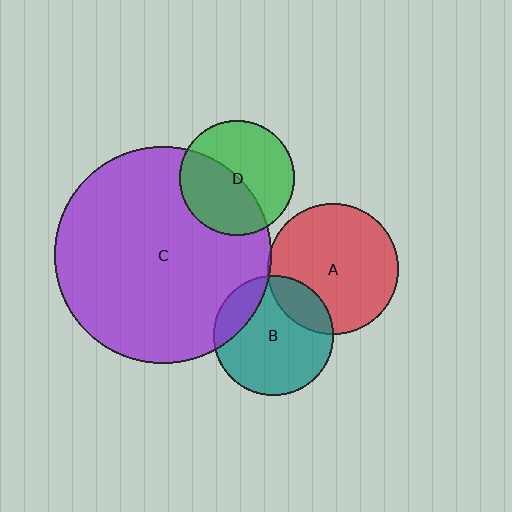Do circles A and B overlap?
Yes.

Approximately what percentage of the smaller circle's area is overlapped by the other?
Approximately 20%.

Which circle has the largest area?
Circle C (purple).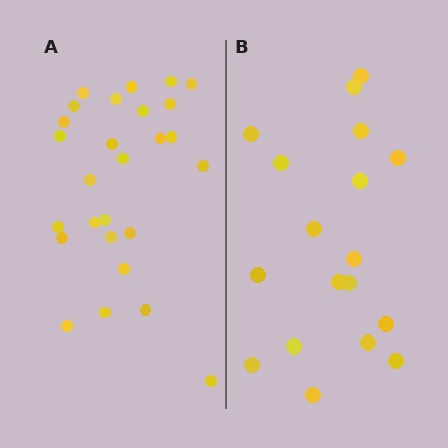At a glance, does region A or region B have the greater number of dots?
Region A (the left region) has more dots.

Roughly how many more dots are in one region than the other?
Region A has roughly 8 or so more dots than region B.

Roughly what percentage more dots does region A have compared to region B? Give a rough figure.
About 50% more.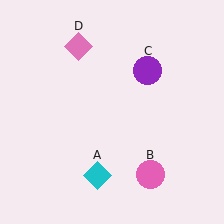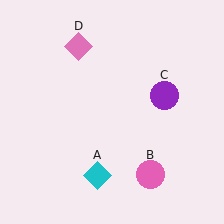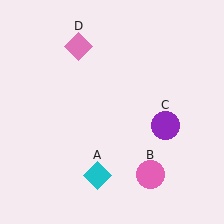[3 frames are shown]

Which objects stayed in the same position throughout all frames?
Cyan diamond (object A) and pink circle (object B) and pink diamond (object D) remained stationary.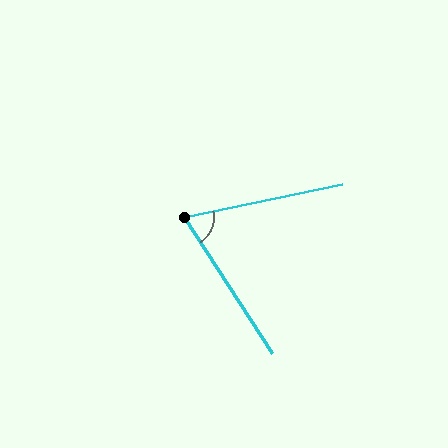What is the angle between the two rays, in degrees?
Approximately 69 degrees.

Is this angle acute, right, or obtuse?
It is acute.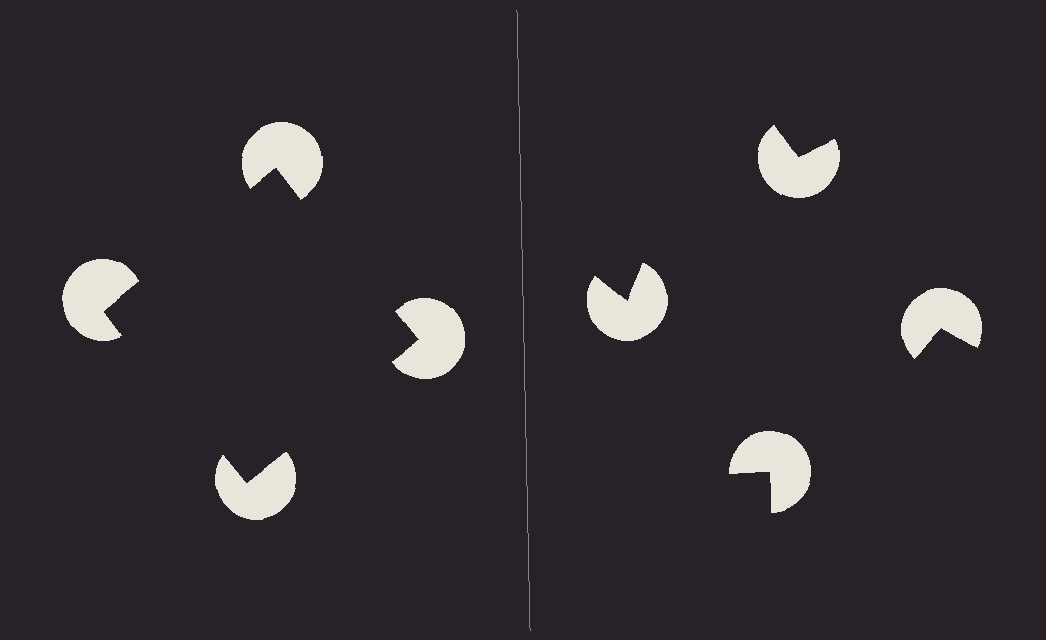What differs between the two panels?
The pac-man discs are positioned identically on both sides; only the wedge orientations differ. On the left they align to a square; on the right they are misaligned.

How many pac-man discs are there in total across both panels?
8 — 4 on each side.